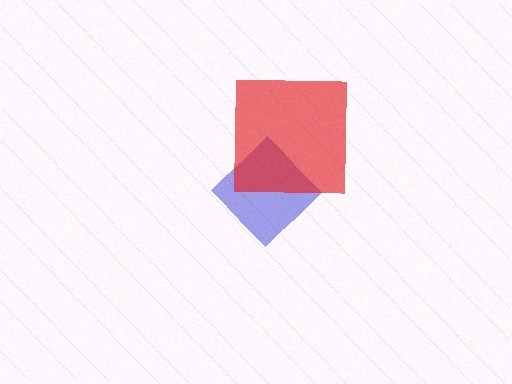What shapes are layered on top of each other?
The layered shapes are: a blue diamond, a red square.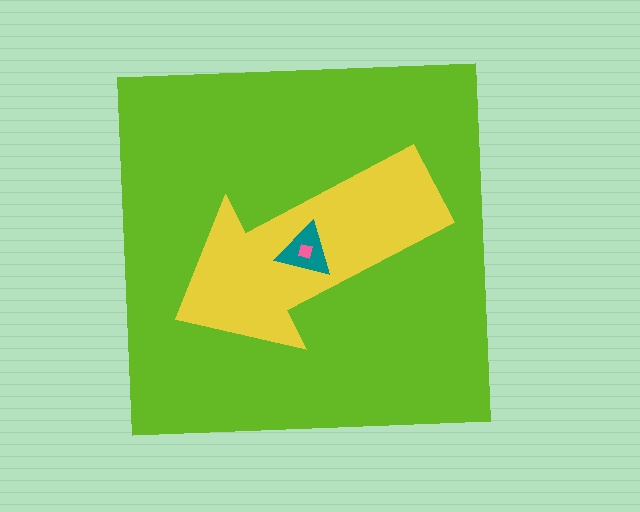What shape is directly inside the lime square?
The yellow arrow.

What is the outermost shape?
The lime square.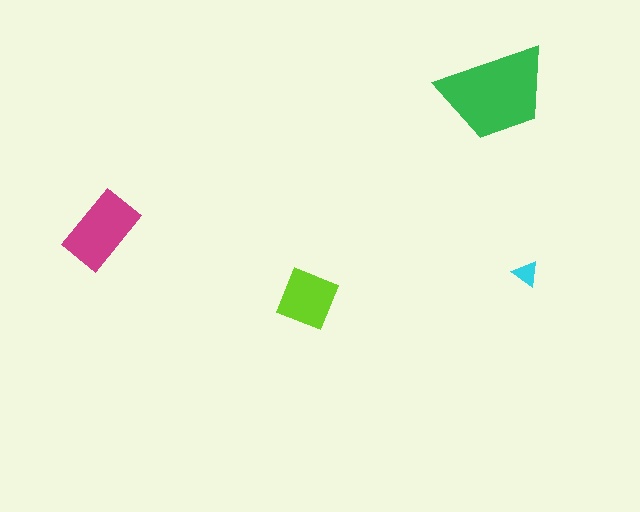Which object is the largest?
The green trapezoid.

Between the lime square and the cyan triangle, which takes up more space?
The lime square.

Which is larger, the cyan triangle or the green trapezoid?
The green trapezoid.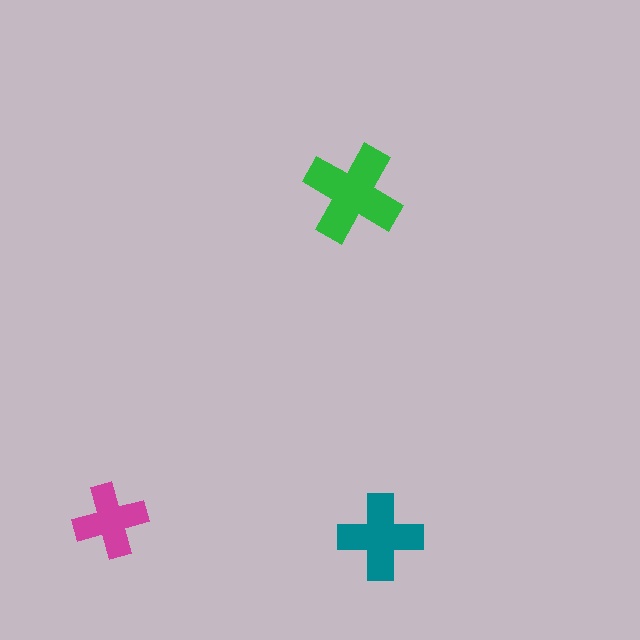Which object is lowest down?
The teal cross is bottommost.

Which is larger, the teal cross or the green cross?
The green one.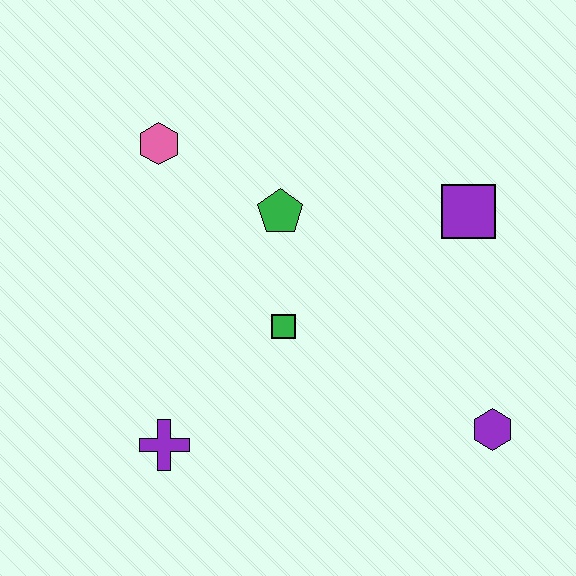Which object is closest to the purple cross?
The green square is closest to the purple cross.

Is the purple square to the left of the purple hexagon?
Yes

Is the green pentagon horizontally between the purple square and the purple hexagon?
No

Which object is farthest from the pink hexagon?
The purple hexagon is farthest from the pink hexagon.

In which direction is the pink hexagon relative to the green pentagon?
The pink hexagon is to the left of the green pentagon.